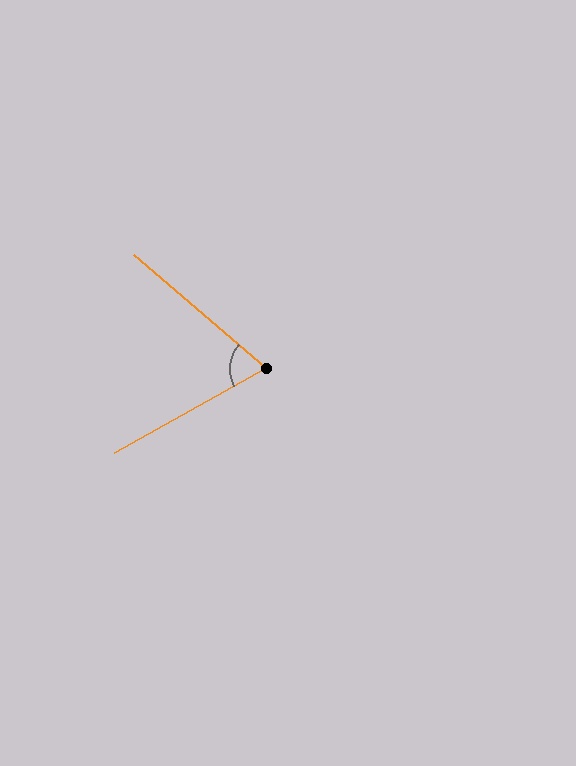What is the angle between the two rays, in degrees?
Approximately 70 degrees.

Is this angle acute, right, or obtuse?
It is acute.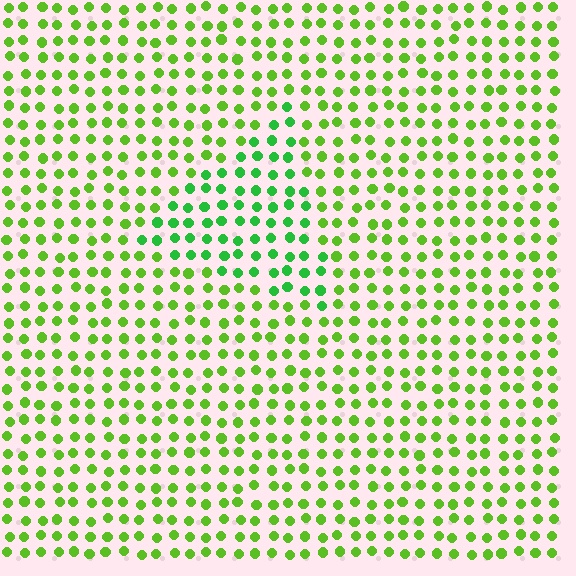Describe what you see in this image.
The image is filled with small lime elements in a uniform arrangement. A triangle-shaped region is visible where the elements are tinted to a slightly different hue, forming a subtle color boundary.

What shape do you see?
I see a triangle.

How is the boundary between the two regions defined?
The boundary is defined purely by a slight shift in hue (about 29 degrees). Spacing, size, and orientation are identical on both sides.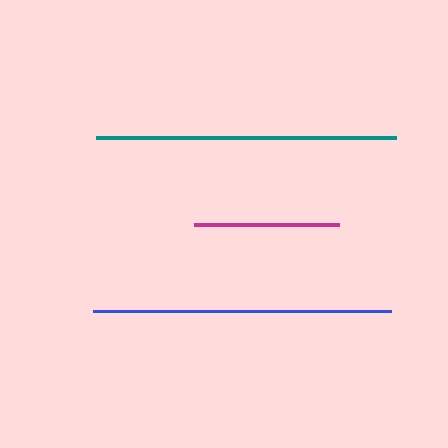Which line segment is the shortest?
The magenta line is the shortest at approximately 145 pixels.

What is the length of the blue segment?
The blue segment is approximately 298 pixels long.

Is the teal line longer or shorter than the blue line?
The teal line is longer than the blue line.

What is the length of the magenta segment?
The magenta segment is approximately 145 pixels long.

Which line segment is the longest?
The teal line is the longest at approximately 300 pixels.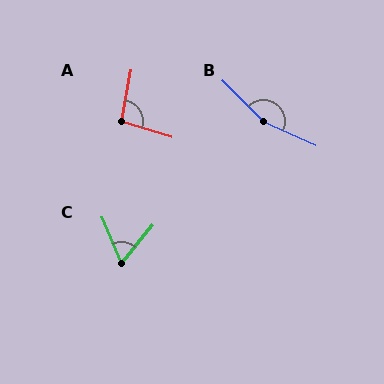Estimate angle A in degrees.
Approximately 97 degrees.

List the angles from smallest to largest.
C (62°), A (97°), B (159°).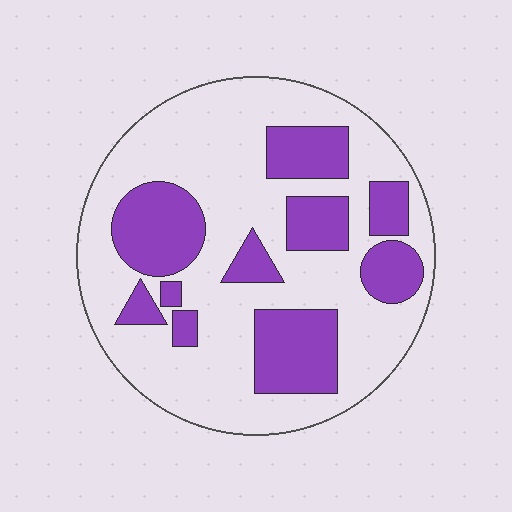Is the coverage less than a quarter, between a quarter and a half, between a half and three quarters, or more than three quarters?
Between a quarter and a half.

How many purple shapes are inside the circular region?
10.